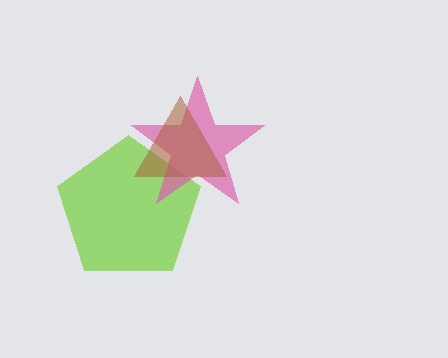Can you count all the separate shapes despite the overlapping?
Yes, there are 3 separate shapes.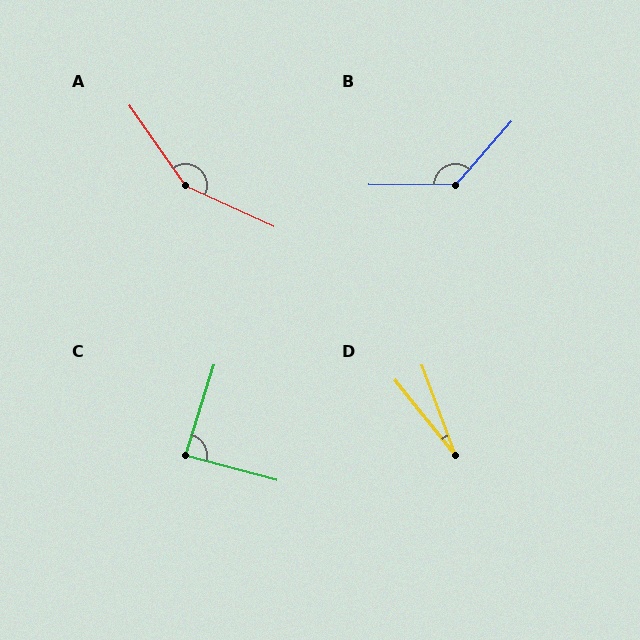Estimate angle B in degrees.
Approximately 131 degrees.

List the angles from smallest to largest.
D (18°), C (88°), B (131°), A (149°).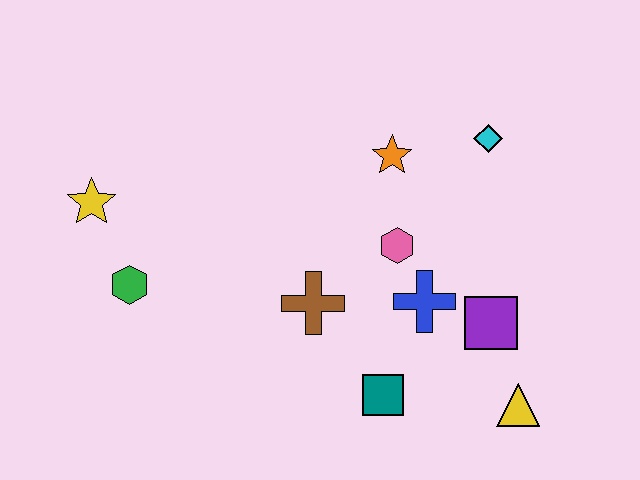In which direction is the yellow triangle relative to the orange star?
The yellow triangle is below the orange star.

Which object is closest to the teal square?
The blue cross is closest to the teal square.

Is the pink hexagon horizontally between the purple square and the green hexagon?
Yes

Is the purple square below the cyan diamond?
Yes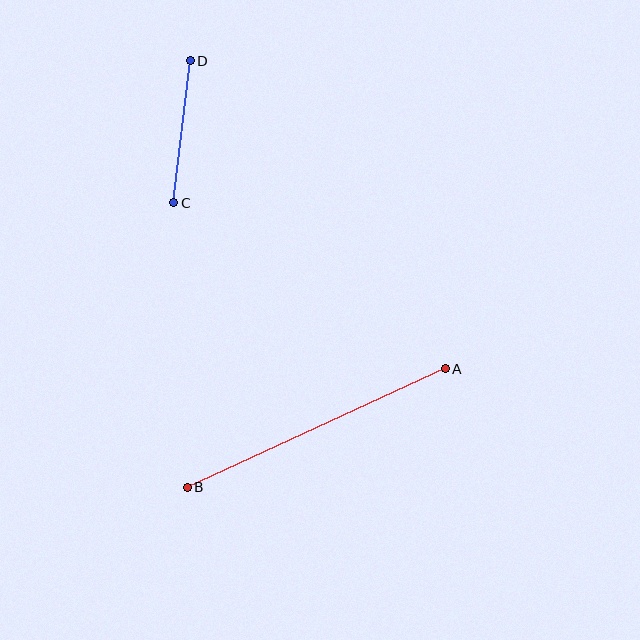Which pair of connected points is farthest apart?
Points A and B are farthest apart.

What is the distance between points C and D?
The distance is approximately 143 pixels.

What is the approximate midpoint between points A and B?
The midpoint is at approximately (316, 428) pixels.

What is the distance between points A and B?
The distance is approximately 284 pixels.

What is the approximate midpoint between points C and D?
The midpoint is at approximately (182, 132) pixels.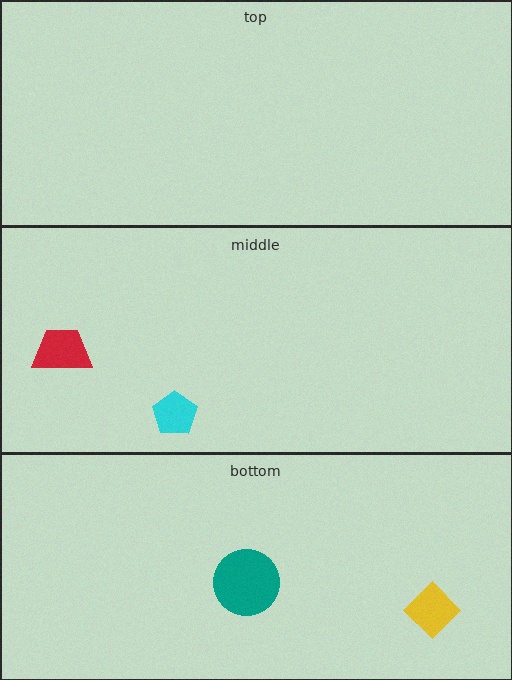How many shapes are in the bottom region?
2.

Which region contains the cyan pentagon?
The middle region.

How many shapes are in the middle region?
2.